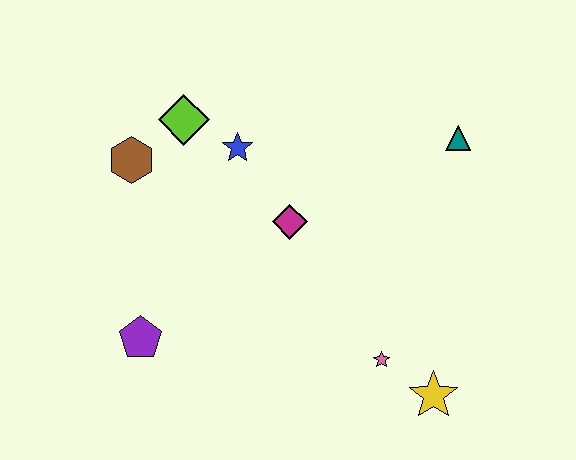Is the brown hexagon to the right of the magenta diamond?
No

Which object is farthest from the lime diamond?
The yellow star is farthest from the lime diamond.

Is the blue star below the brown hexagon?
No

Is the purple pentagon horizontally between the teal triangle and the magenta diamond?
No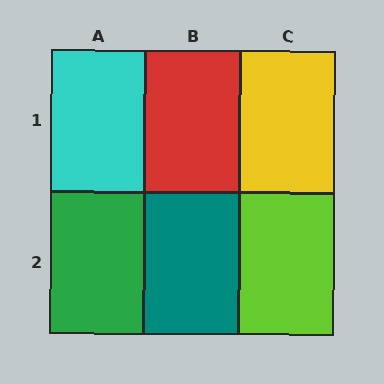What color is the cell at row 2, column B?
Teal.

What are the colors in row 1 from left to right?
Cyan, red, yellow.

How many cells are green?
1 cell is green.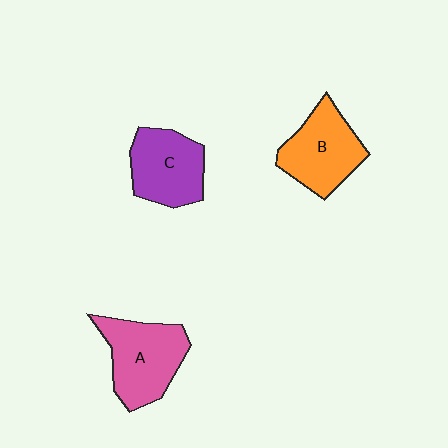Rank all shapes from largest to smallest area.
From largest to smallest: A (pink), B (orange), C (purple).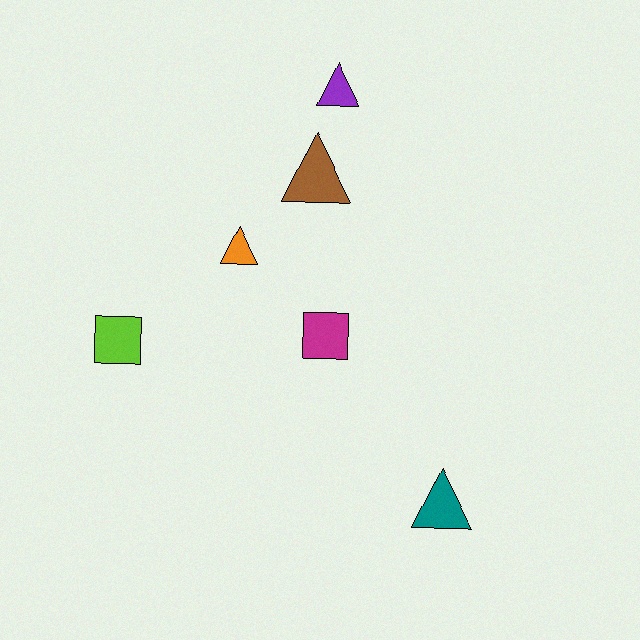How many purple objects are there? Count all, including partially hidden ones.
There is 1 purple object.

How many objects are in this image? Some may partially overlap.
There are 6 objects.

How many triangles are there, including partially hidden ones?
There are 4 triangles.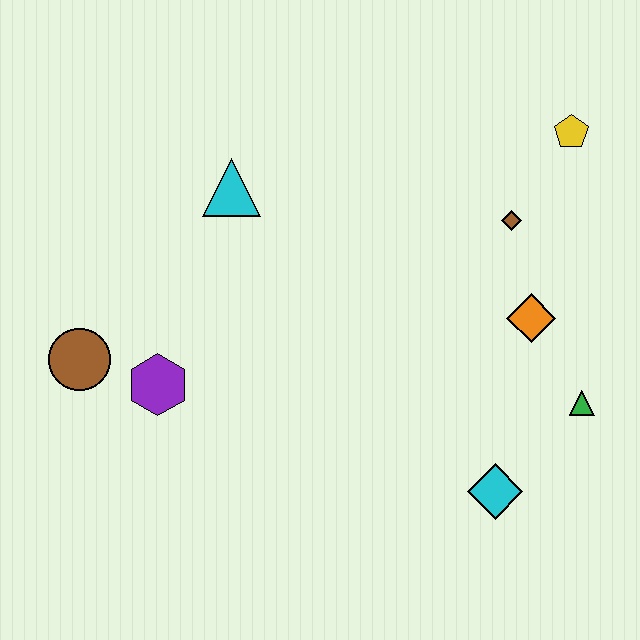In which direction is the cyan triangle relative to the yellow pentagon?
The cyan triangle is to the left of the yellow pentagon.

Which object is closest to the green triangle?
The orange diamond is closest to the green triangle.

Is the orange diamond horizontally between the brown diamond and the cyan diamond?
No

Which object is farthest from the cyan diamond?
The brown circle is farthest from the cyan diamond.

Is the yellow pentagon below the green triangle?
No